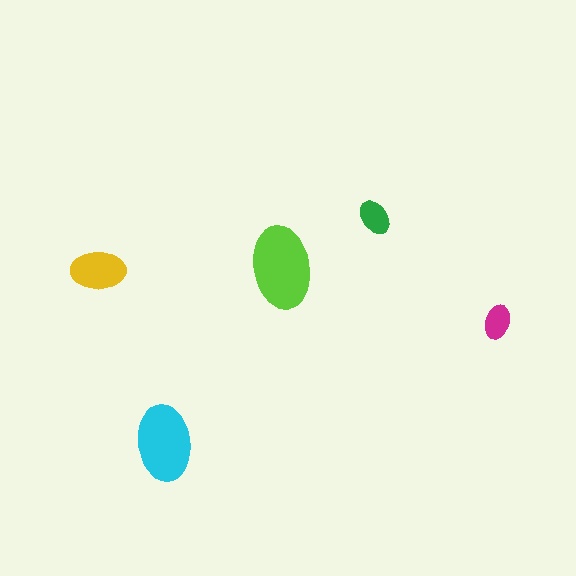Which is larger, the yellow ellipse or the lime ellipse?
The lime one.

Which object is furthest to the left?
The yellow ellipse is leftmost.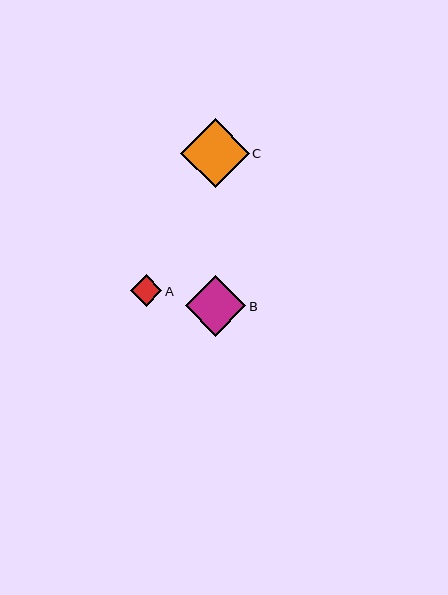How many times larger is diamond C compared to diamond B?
Diamond C is approximately 1.1 times the size of diamond B.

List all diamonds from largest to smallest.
From largest to smallest: C, B, A.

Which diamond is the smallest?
Diamond A is the smallest with a size of approximately 31 pixels.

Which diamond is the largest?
Diamond C is the largest with a size of approximately 69 pixels.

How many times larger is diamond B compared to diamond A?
Diamond B is approximately 1.9 times the size of diamond A.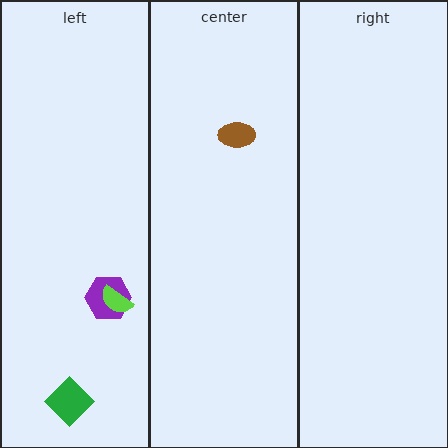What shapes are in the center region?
The brown ellipse.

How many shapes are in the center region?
1.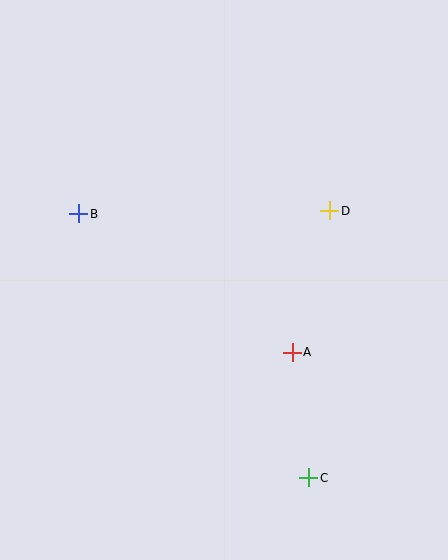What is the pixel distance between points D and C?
The distance between D and C is 268 pixels.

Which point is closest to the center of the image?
Point A at (292, 352) is closest to the center.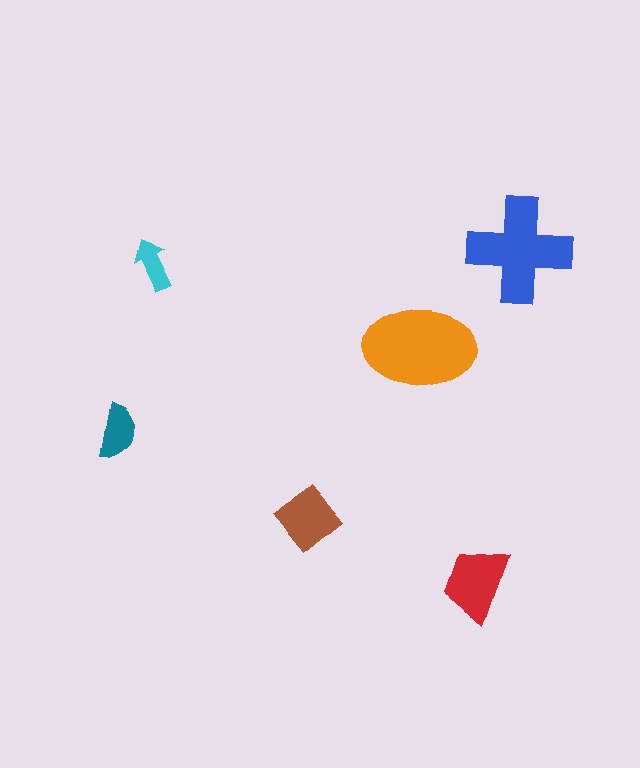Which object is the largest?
The orange ellipse.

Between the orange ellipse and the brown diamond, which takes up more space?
The orange ellipse.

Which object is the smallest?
The cyan arrow.